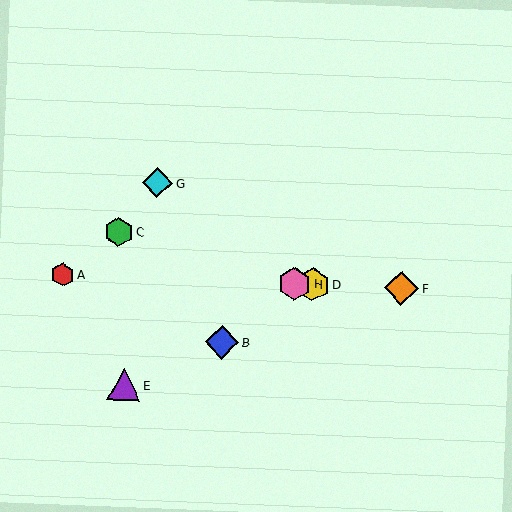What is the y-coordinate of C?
Object C is at y≈232.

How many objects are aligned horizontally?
4 objects (A, D, F, H) are aligned horizontally.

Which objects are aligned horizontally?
Objects A, D, F, H are aligned horizontally.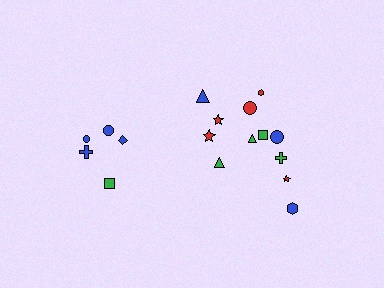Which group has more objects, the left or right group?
The right group.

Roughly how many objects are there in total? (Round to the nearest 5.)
Roughly 15 objects in total.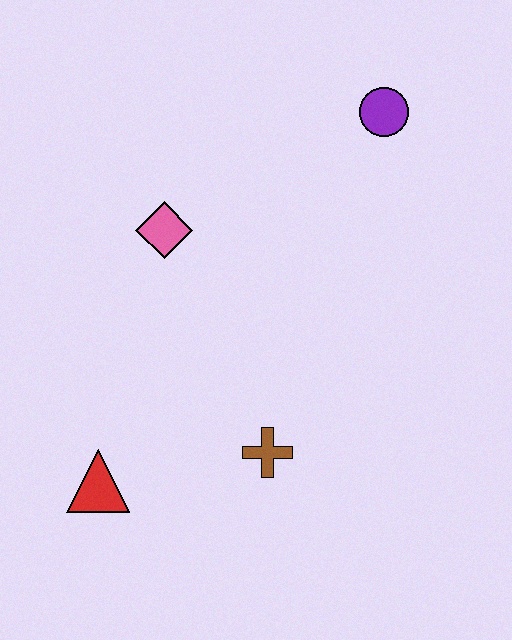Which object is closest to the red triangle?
The brown cross is closest to the red triangle.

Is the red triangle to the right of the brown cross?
No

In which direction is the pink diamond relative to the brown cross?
The pink diamond is above the brown cross.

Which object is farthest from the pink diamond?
The red triangle is farthest from the pink diamond.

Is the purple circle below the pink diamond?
No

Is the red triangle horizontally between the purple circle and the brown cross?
No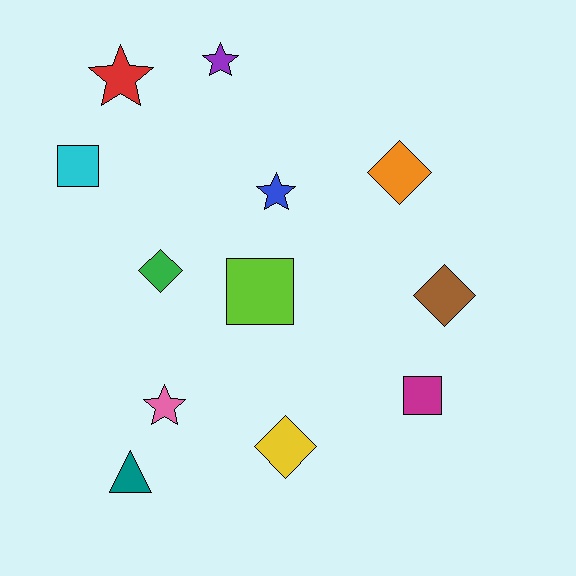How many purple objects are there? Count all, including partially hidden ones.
There is 1 purple object.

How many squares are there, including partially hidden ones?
There are 3 squares.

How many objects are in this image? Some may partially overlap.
There are 12 objects.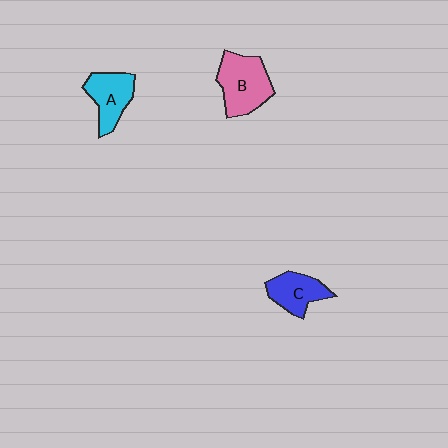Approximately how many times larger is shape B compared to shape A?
Approximately 1.3 times.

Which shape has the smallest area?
Shape C (blue).